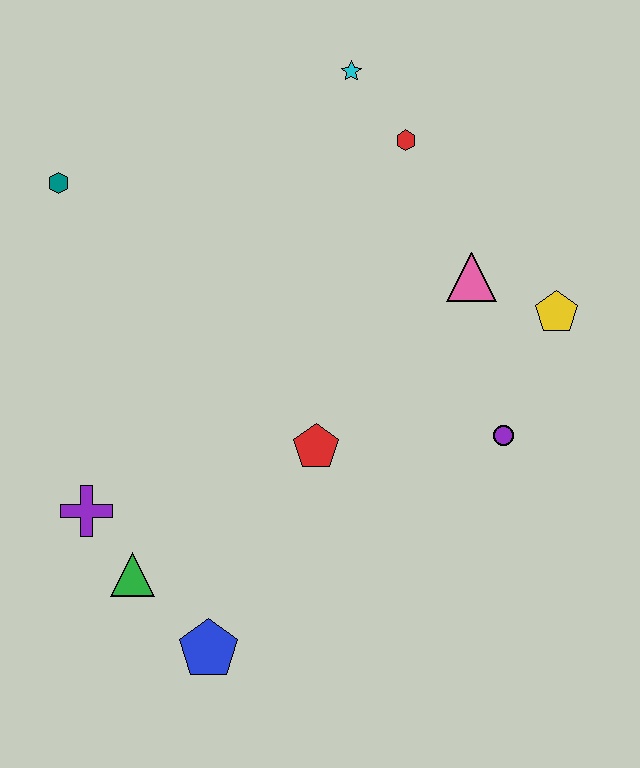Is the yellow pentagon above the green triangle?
Yes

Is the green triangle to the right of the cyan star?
No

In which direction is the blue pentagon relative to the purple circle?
The blue pentagon is to the left of the purple circle.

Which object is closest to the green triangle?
The purple cross is closest to the green triangle.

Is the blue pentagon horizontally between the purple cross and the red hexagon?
Yes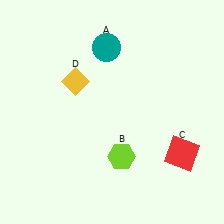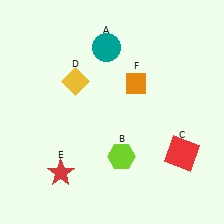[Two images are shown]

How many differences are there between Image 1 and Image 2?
There are 2 differences between the two images.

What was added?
A red star (E), an orange diamond (F) were added in Image 2.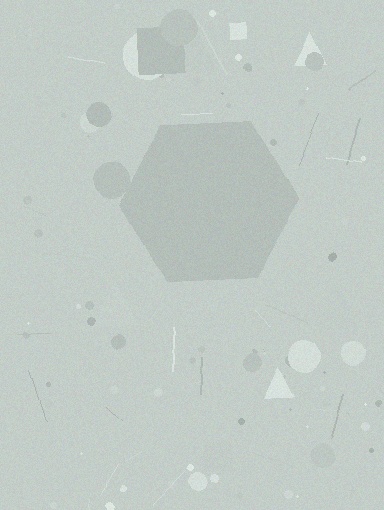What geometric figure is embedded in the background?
A hexagon is embedded in the background.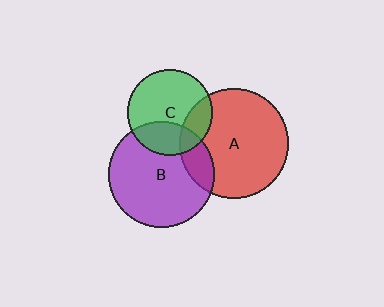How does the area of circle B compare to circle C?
Approximately 1.5 times.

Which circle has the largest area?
Circle A (red).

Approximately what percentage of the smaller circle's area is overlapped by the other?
Approximately 20%.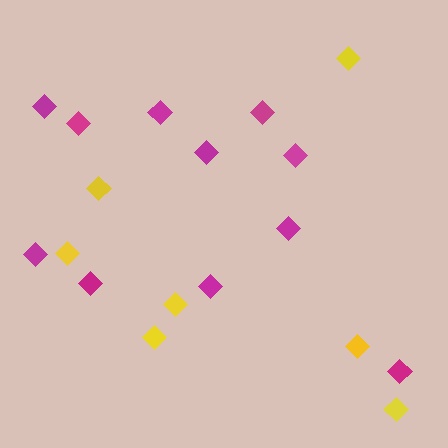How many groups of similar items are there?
There are 2 groups: one group of magenta diamonds (11) and one group of yellow diamonds (7).